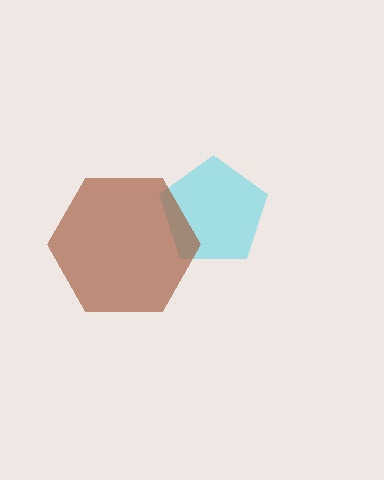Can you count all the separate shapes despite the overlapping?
Yes, there are 2 separate shapes.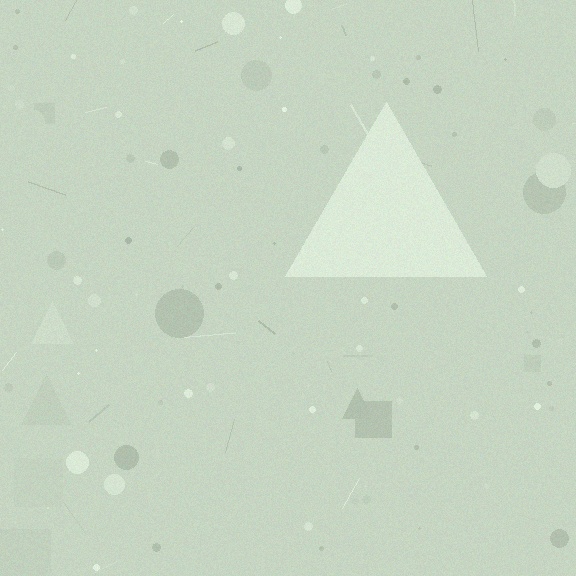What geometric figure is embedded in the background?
A triangle is embedded in the background.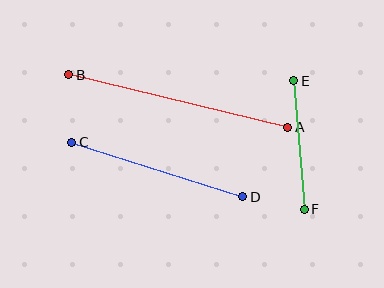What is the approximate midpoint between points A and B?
The midpoint is at approximately (178, 101) pixels.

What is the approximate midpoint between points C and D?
The midpoint is at approximately (157, 170) pixels.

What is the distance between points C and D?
The distance is approximately 180 pixels.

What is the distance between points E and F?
The distance is approximately 129 pixels.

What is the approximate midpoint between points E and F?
The midpoint is at approximately (299, 145) pixels.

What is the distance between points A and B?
The distance is approximately 225 pixels.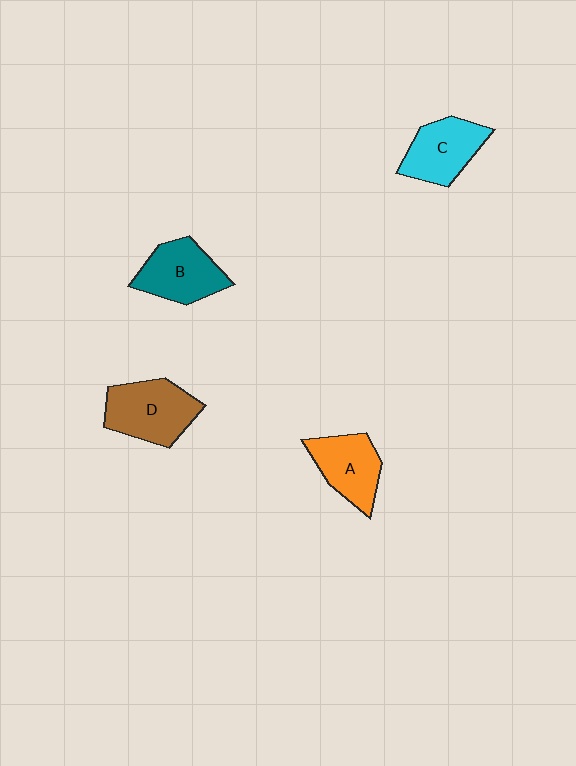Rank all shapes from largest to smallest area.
From largest to smallest: D (brown), B (teal), C (cyan), A (orange).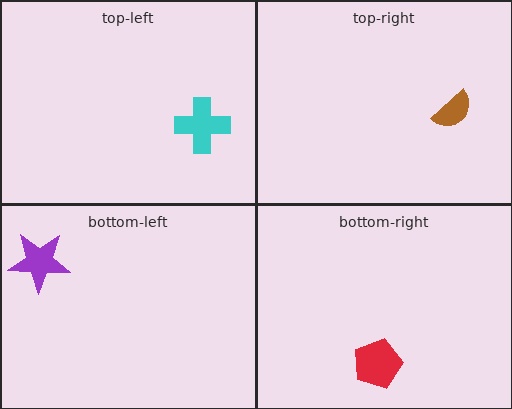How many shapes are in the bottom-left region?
1.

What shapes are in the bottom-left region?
The purple star.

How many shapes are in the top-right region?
1.